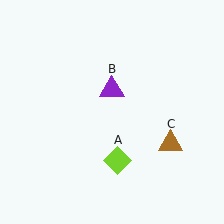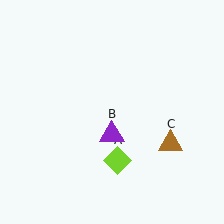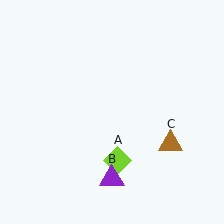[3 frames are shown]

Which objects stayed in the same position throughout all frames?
Lime diamond (object A) and brown triangle (object C) remained stationary.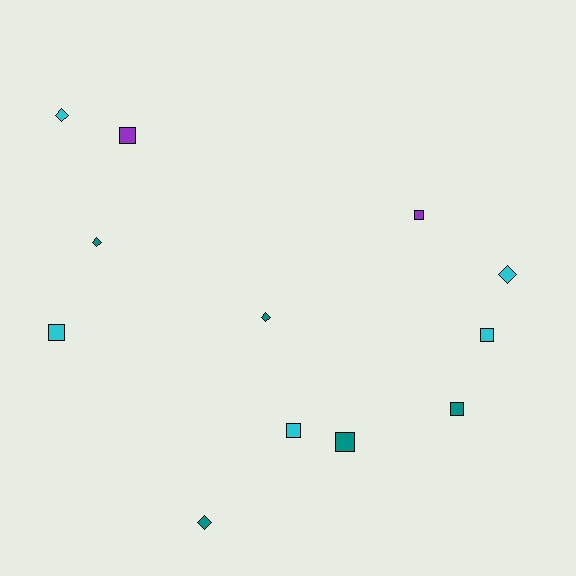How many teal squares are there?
There are 2 teal squares.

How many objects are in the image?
There are 12 objects.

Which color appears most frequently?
Teal, with 5 objects.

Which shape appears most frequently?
Square, with 7 objects.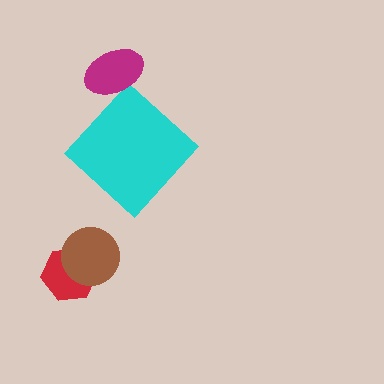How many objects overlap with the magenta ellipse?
0 objects overlap with the magenta ellipse.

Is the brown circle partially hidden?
No, no other shape covers it.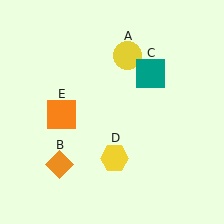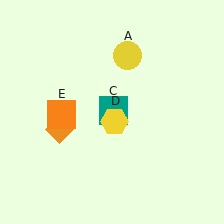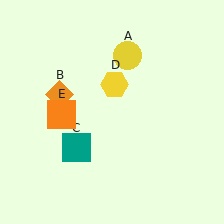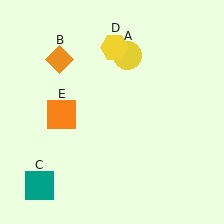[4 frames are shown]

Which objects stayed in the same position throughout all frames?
Yellow circle (object A) and orange square (object E) remained stationary.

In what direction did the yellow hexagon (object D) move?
The yellow hexagon (object D) moved up.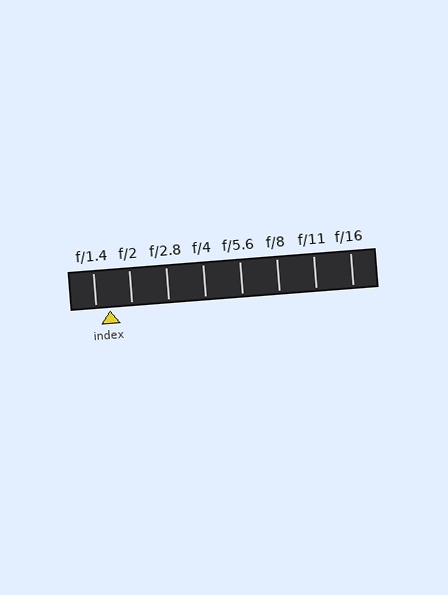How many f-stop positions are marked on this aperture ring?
There are 8 f-stop positions marked.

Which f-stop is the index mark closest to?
The index mark is closest to f/1.4.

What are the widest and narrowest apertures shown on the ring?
The widest aperture shown is f/1.4 and the narrowest is f/16.